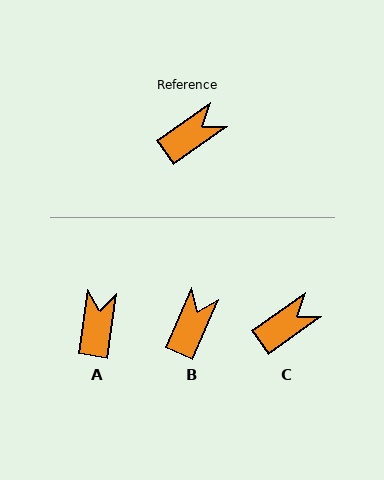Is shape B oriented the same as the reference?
No, it is off by about 31 degrees.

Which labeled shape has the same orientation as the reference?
C.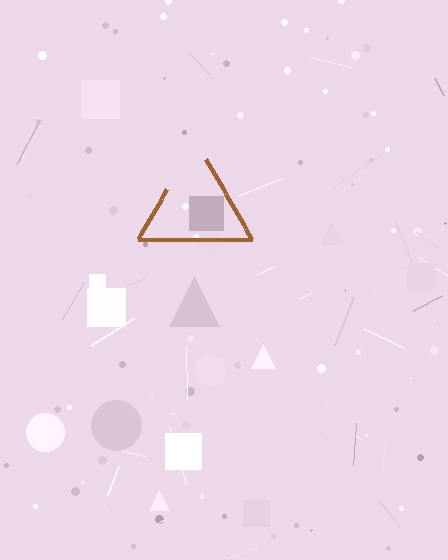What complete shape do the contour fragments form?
The contour fragments form a triangle.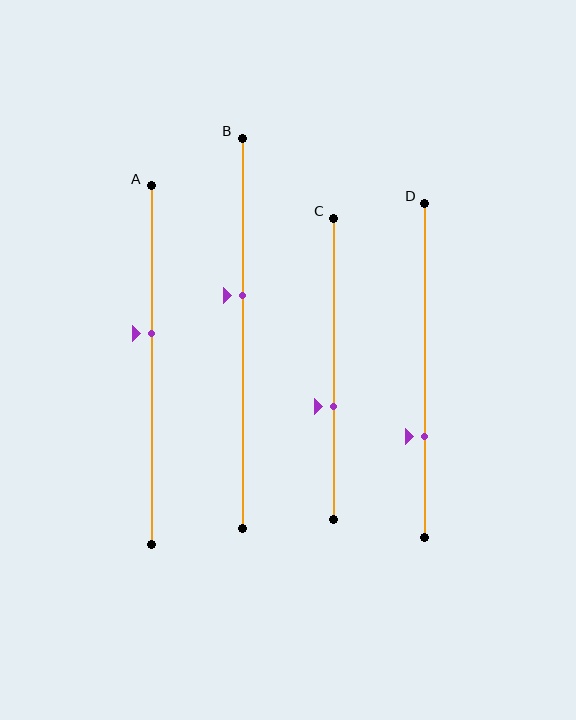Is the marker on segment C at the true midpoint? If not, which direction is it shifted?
No, the marker on segment C is shifted downward by about 13% of the segment length.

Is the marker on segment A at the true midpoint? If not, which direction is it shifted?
No, the marker on segment A is shifted upward by about 9% of the segment length.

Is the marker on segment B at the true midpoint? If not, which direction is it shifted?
No, the marker on segment B is shifted upward by about 10% of the segment length.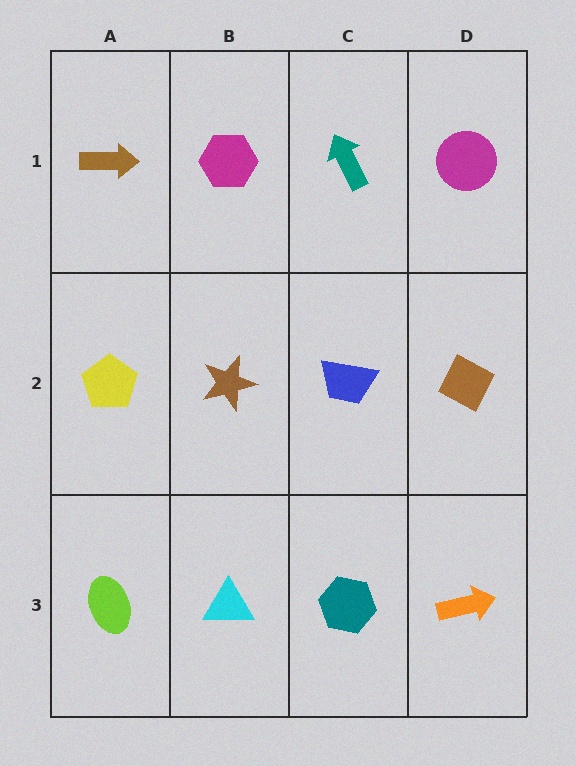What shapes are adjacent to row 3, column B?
A brown star (row 2, column B), a lime ellipse (row 3, column A), a teal hexagon (row 3, column C).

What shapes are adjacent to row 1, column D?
A brown diamond (row 2, column D), a teal arrow (row 1, column C).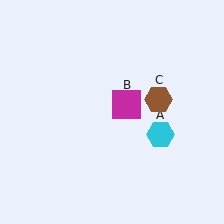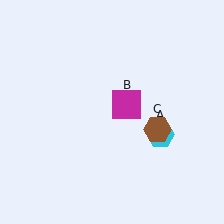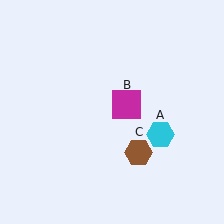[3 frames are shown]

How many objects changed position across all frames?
1 object changed position: brown hexagon (object C).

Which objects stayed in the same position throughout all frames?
Cyan hexagon (object A) and magenta square (object B) remained stationary.